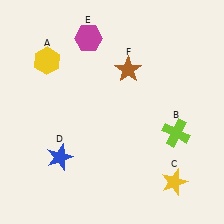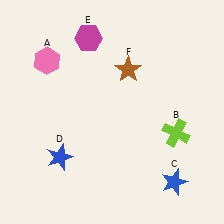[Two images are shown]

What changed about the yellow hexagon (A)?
In Image 1, A is yellow. In Image 2, it changed to pink.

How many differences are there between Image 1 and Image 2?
There are 2 differences between the two images.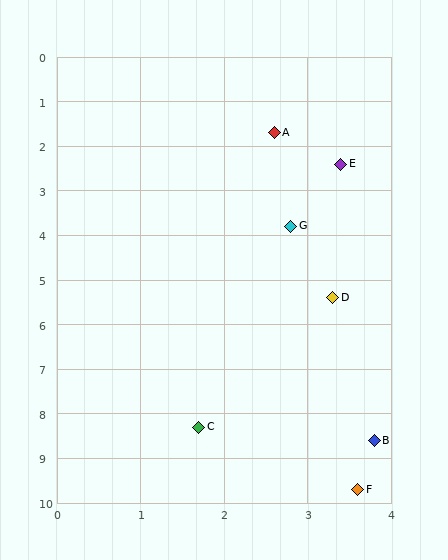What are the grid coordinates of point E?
Point E is at approximately (3.4, 2.4).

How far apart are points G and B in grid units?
Points G and B are about 4.9 grid units apart.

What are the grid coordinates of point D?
Point D is at approximately (3.3, 5.4).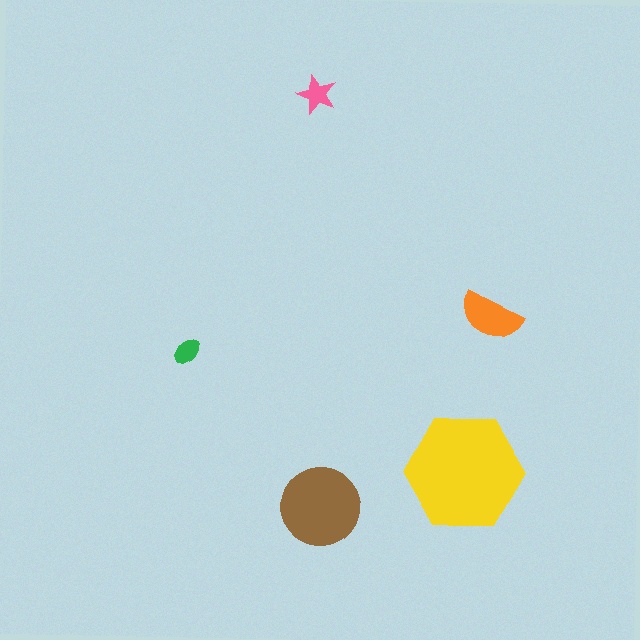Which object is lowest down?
The brown circle is bottommost.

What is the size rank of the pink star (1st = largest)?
4th.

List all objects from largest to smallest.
The yellow hexagon, the brown circle, the orange semicircle, the pink star, the green ellipse.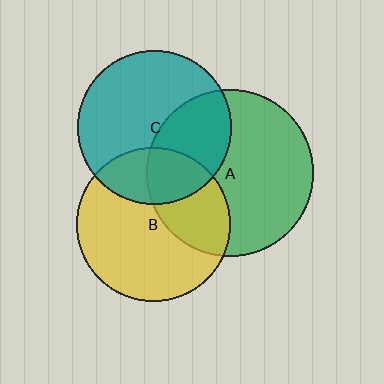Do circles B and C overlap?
Yes.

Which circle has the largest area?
Circle A (green).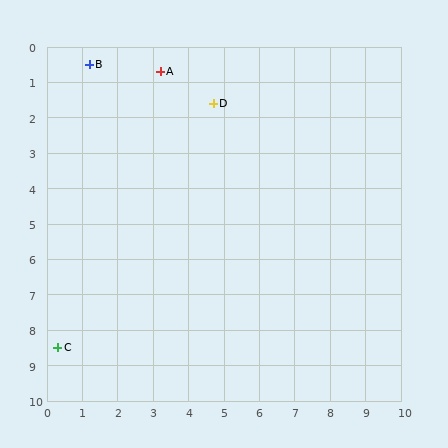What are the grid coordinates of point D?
Point D is at approximately (4.7, 1.6).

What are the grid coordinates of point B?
Point B is at approximately (1.2, 0.5).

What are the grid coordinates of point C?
Point C is at approximately (0.3, 8.5).